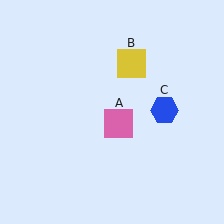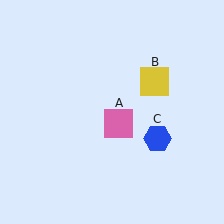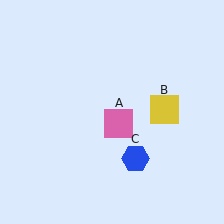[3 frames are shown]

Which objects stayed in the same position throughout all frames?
Pink square (object A) remained stationary.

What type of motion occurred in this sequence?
The yellow square (object B), blue hexagon (object C) rotated clockwise around the center of the scene.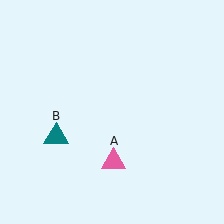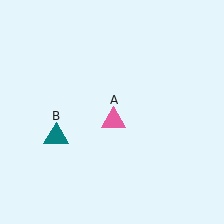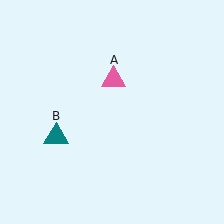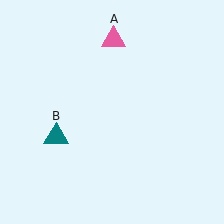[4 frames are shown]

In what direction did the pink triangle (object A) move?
The pink triangle (object A) moved up.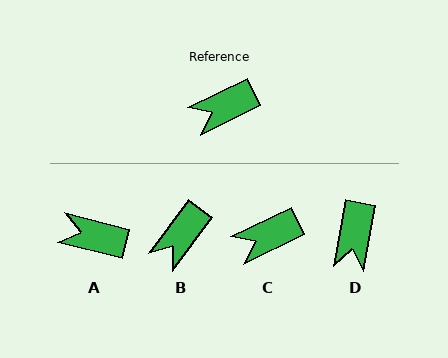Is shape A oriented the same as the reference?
No, it is off by about 41 degrees.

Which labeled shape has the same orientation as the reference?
C.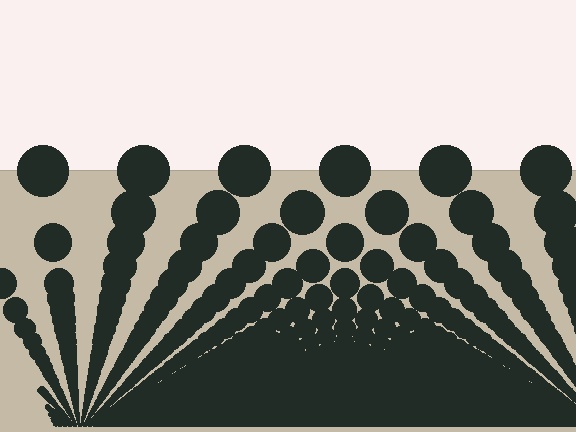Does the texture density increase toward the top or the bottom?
Density increases toward the bottom.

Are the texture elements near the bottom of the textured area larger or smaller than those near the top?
Smaller. The gradient is inverted — elements near the bottom are smaller and denser.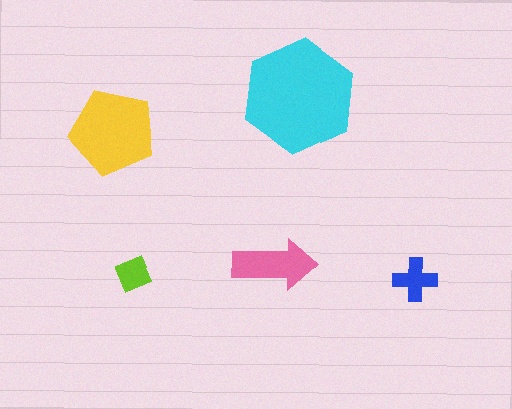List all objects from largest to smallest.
The cyan hexagon, the yellow pentagon, the pink arrow, the blue cross, the lime diamond.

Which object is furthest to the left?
The yellow pentagon is leftmost.